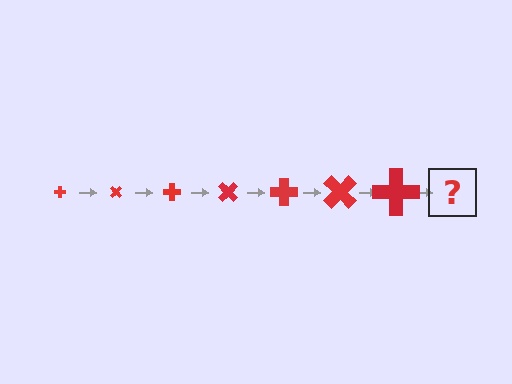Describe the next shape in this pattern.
It should be a cross, larger than the previous one and rotated 315 degrees from the start.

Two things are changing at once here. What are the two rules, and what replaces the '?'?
The two rules are that the cross grows larger each step and it rotates 45 degrees each step. The '?' should be a cross, larger than the previous one and rotated 315 degrees from the start.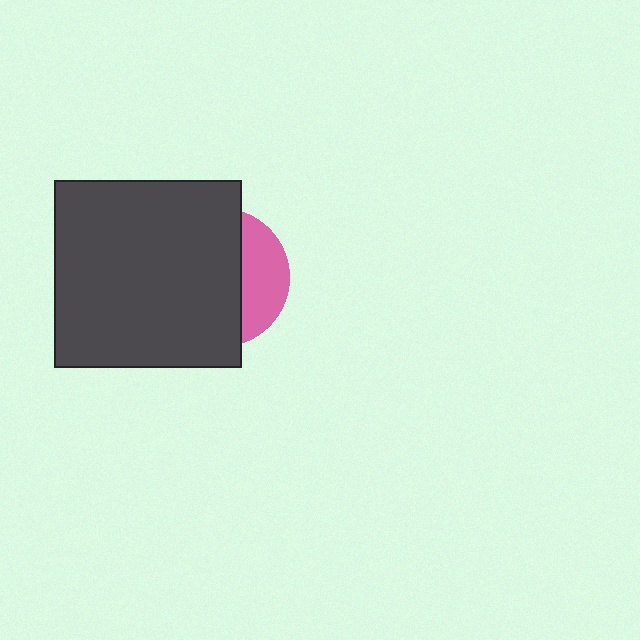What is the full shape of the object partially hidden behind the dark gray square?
The partially hidden object is a pink circle.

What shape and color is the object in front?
The object in front is a dark gray square.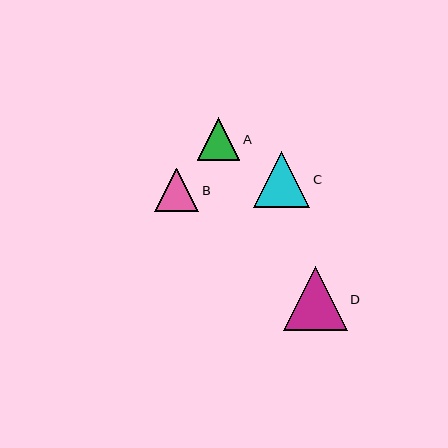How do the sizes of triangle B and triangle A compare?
Triangle B and triangle A are approximately the same size.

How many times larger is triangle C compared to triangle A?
Triangle C is approximately 1.3 times the size of triangle A.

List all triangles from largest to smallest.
From largest to smallest: D, C, B, A.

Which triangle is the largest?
Triangle D is the largest with a size of approximately 63 pixels.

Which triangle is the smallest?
Triangle A is the smallest with a size of approximately 43 pixels.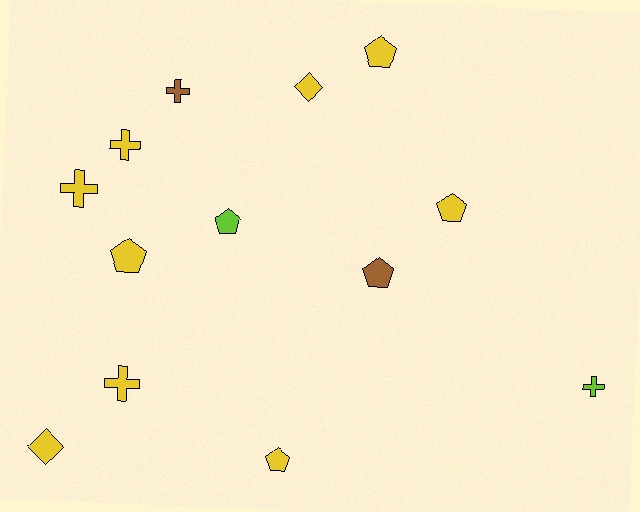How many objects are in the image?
There are 13 objects.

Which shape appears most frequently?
Pentagon, with 6 objects.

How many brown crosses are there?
There is 1 brown cross.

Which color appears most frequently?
Yellow, with 9 objects.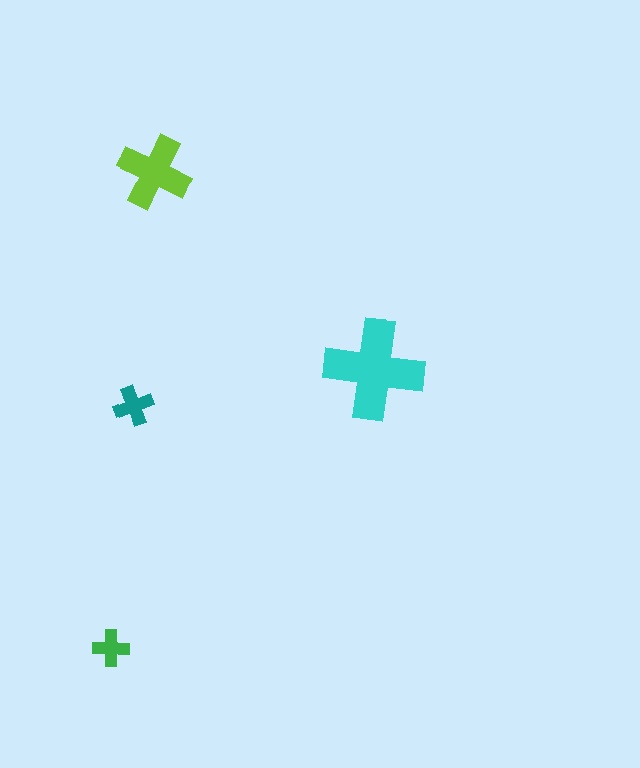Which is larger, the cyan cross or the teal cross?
The cyan one.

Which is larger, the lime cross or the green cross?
The lime one.